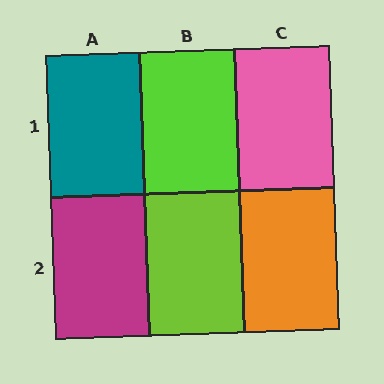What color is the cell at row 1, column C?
Pink.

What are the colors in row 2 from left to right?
Magenta, lime, orange.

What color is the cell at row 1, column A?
Teal.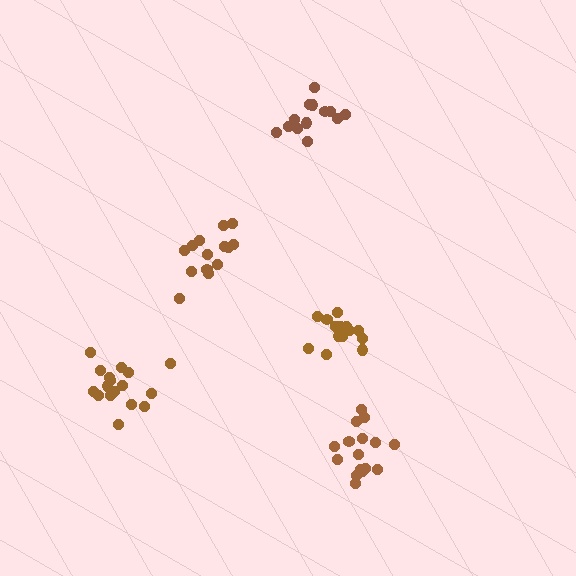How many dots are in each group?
Group 1: 14 dots, Group 2: 17 dots, Group 3: 14 dots, Group 4: 13 dots, Group 5: 16 dots (74 total).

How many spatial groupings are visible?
There are 5 spatial groupings.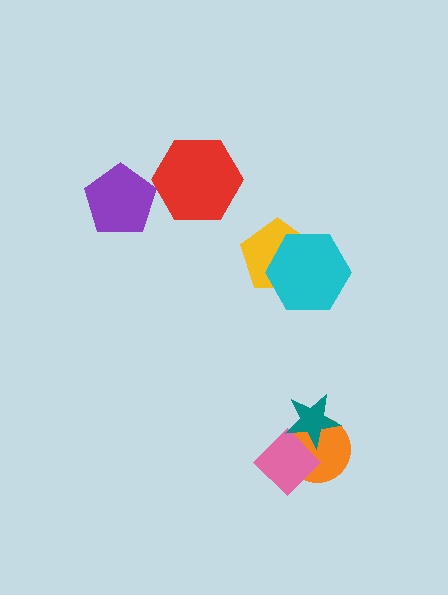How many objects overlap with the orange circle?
2 objects overlap with the orange circle.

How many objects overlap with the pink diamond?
2 objects overlap with the pink diamond.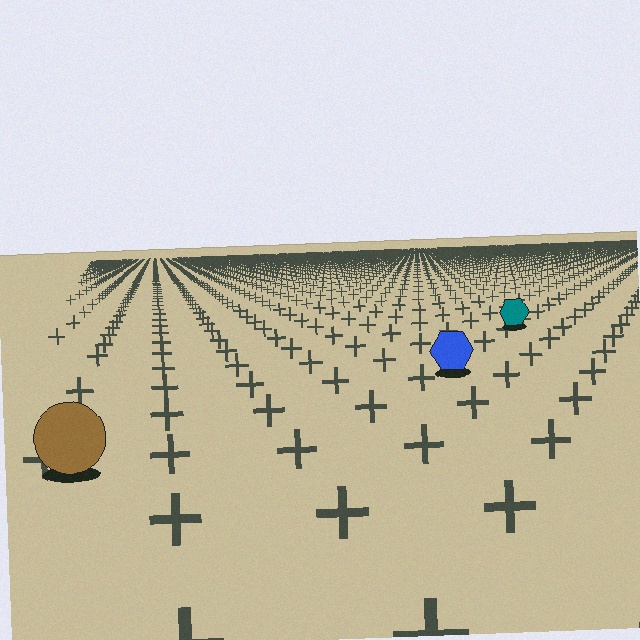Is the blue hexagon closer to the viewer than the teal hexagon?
Yes. The blue hexagon is closer — you can tell from the texture gradient: the ground texture is coarser near it.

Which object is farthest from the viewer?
The teal hexagon is farthest from the viewer. It appears smaller and the ground texture around it is denser.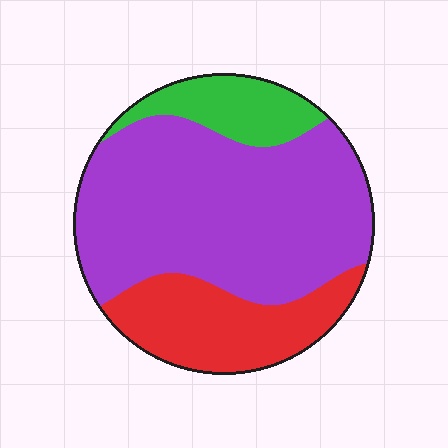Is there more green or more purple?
Purple.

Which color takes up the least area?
Green, at roughly 15%.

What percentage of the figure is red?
Red takes up between a sixth and a third of the figure.